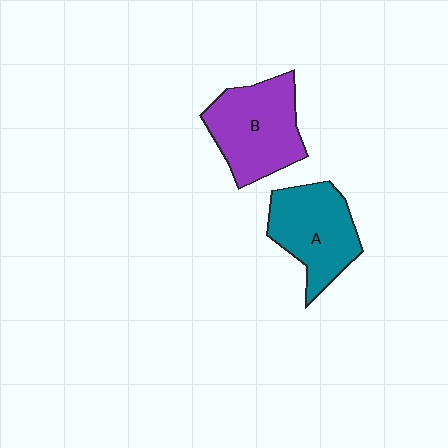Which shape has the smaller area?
Shape A (teal).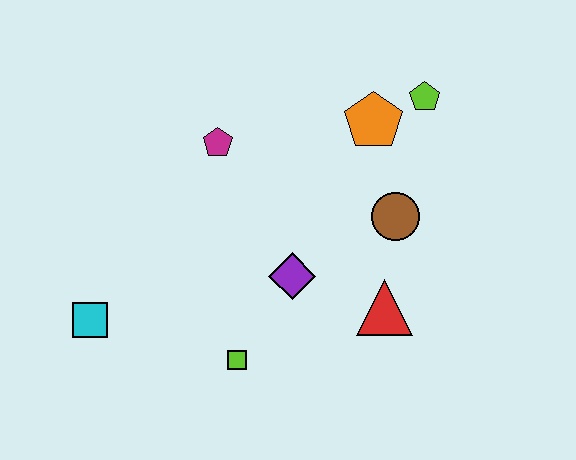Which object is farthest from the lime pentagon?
The cyan square is farthest from the lime pentagon.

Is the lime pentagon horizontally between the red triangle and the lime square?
No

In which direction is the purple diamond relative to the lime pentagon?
The purple diamond is below the lime pentagon.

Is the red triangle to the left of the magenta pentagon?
No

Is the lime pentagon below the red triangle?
No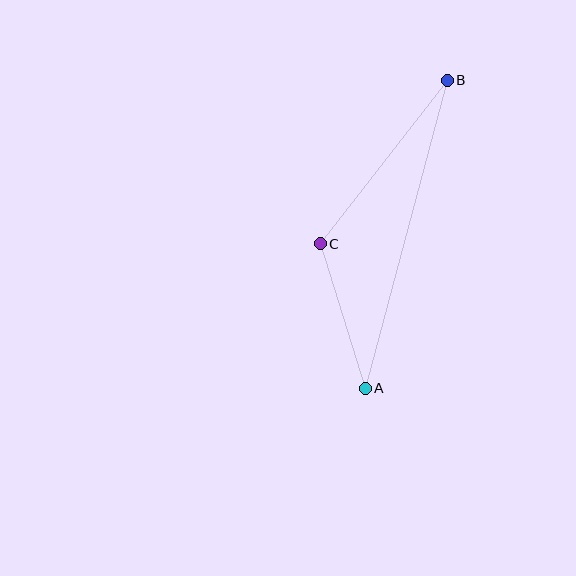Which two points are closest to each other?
Points A and C are closest to each other.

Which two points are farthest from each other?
Points A and B are farthest from each other.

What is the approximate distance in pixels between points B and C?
The distance between B and C is approximately 207 pixels.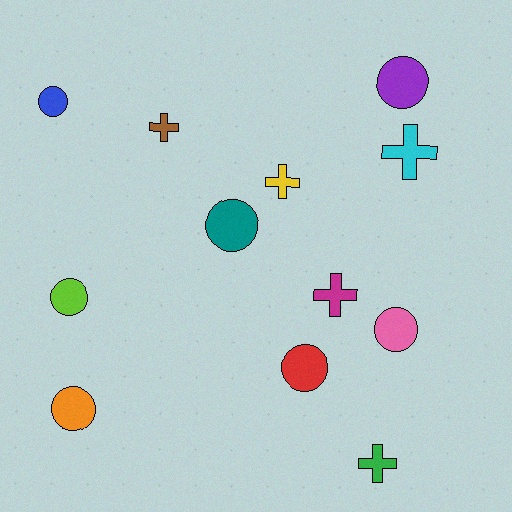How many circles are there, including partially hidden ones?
There are 7 circles.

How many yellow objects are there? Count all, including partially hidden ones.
There is 1 yellow object.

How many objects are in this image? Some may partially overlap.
There are 12 objects.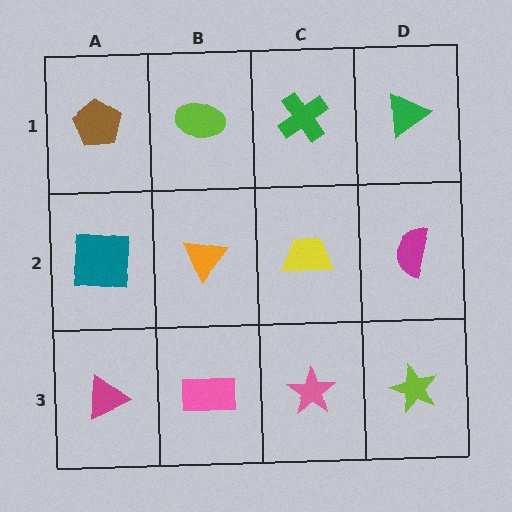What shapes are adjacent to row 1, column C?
A yellow trapezoid (row 2, column C), a lime ellipse (row 1, column B), a green triangle (row 1, column D).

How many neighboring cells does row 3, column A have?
2.